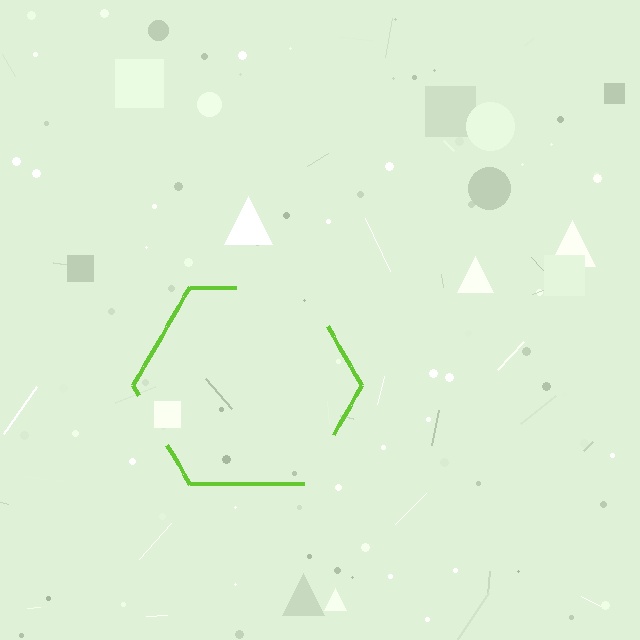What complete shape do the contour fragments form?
The contour fragments form a hexagon.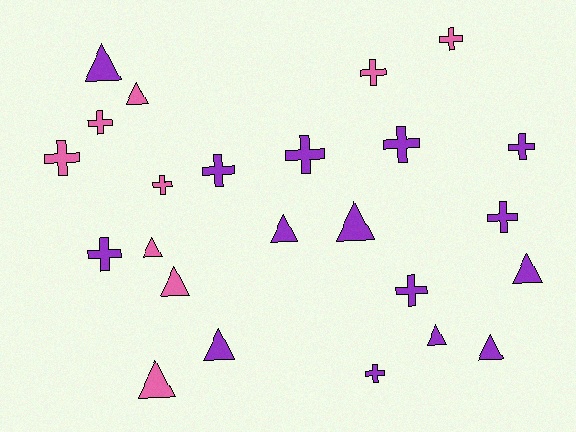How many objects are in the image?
There are 24 objects.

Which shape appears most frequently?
Cross, with 13 objects.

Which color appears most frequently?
Purple, with 15 objects.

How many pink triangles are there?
There are 4 pink triangles.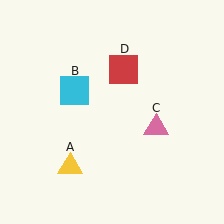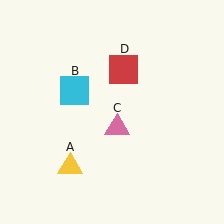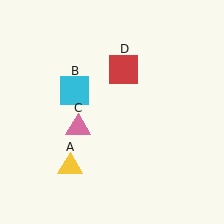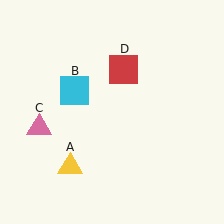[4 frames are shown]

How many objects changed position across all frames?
1 object changed position: pink triangle (object C).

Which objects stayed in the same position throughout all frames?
Yellow triangle (object A) and cyan square (object B) and red square (object D) remained stationary.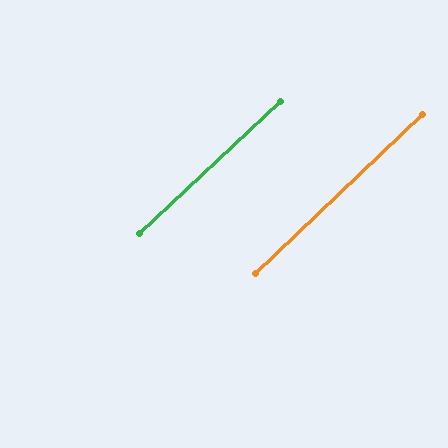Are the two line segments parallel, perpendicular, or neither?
Parallel — their directions differ by only 0.4°.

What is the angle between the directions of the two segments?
Approximately 0 degrees.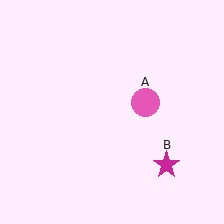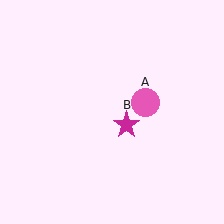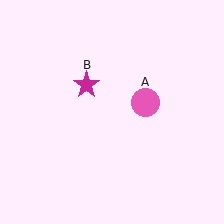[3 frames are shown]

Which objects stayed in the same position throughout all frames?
Pink circle (object A) remained stationary.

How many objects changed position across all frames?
1 object changed position: magenta star (object B).